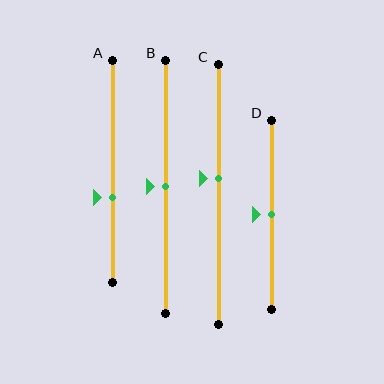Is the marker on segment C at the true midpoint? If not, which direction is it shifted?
No, the marker on segment C is shifted upward by about 6% of the segment length.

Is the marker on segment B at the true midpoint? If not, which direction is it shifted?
Yes, the marker on segment B is at the true midpoint.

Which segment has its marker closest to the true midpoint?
Segment B has its marker closest to the true midpoint.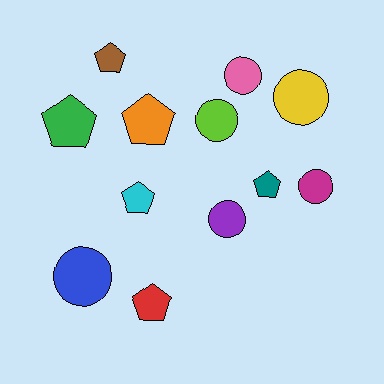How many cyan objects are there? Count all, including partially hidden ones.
There is 1 cyan object.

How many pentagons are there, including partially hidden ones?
There are 6 pentagons.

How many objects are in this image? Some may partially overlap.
There are 12 objects.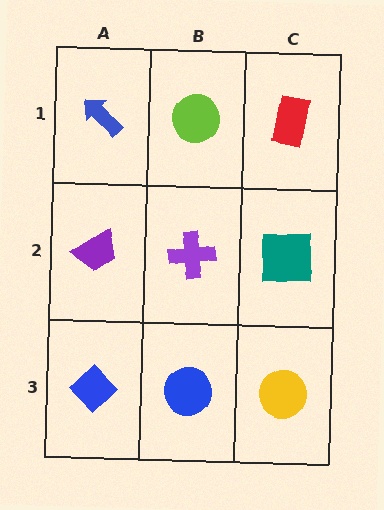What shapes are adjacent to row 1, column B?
A purple cross (row 2, column B), a blue arrow (row 1, column A), a red rectangle (row 1, column C).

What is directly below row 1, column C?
A teal square.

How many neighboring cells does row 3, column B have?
3.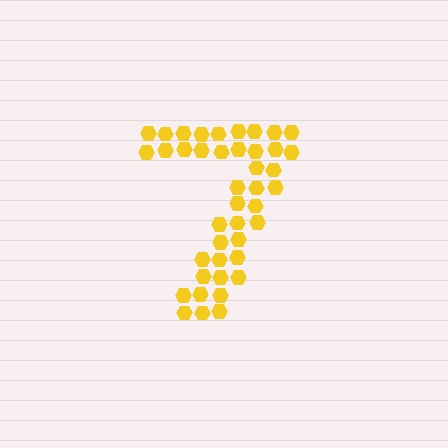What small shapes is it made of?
It is made of small hexagons.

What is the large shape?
The large shape is the digit 7.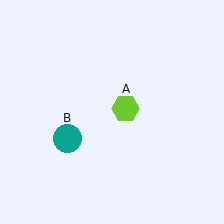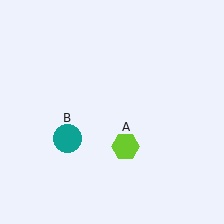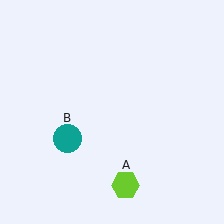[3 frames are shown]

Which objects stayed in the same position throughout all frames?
Teal circle (object B) remained stationary.